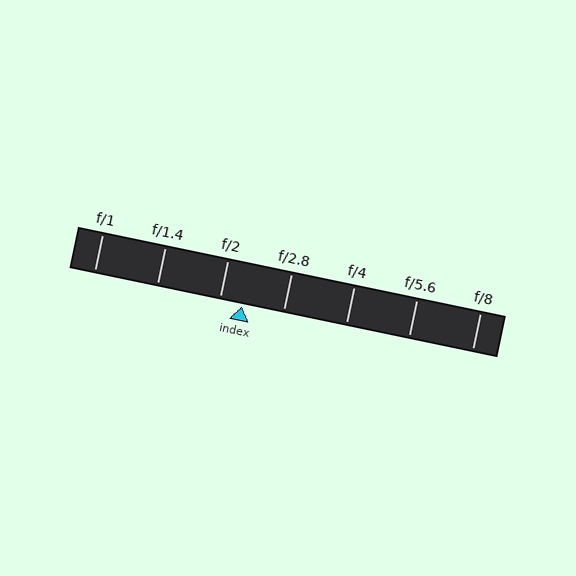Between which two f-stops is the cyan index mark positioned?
The index mark is between f/2 and f/2.8.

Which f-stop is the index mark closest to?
The index mark is closest to f/2.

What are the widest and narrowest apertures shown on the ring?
The widest aperture shown is f/1 and the narrowest is f/8.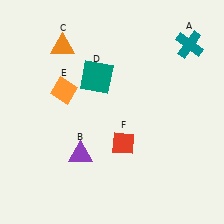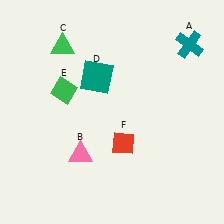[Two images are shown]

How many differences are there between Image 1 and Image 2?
There are 3 differences between the two images.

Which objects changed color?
B changed from purple to pink. C changed from orange to green. E changed from orange to green.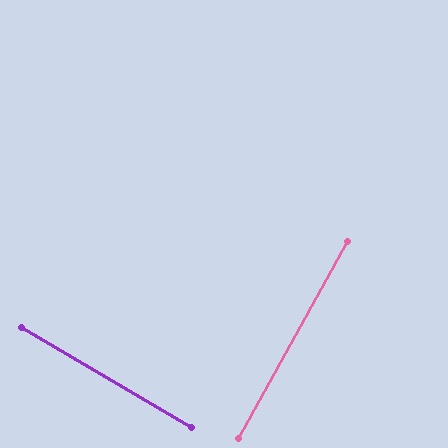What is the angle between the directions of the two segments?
Approximately 88 degrees.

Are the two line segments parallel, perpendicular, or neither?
Perpendicular — they meet at approximately 88°.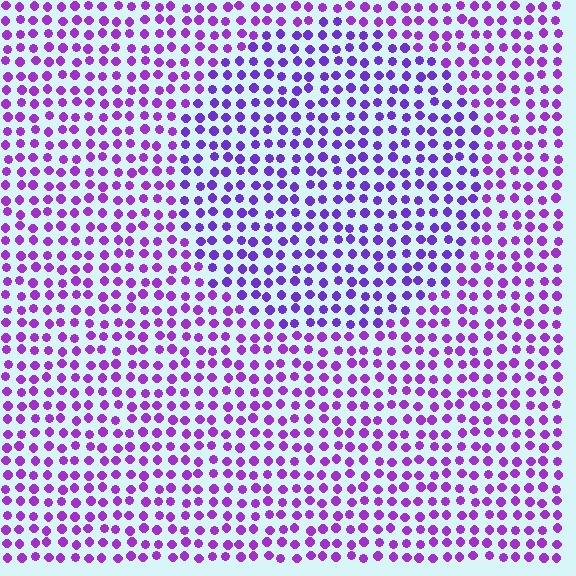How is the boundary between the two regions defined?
The boundary is defined purely by a slight shift in hue (about 21 degrees). Spacing, size, and orientation are identical on both sides.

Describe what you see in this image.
The image is filled with small purple elements in a uniform arrangement. A circle-shaped region is visible where the elements are tinted to a slightly different hue, forming a subtle color boundary.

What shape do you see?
I see a circle.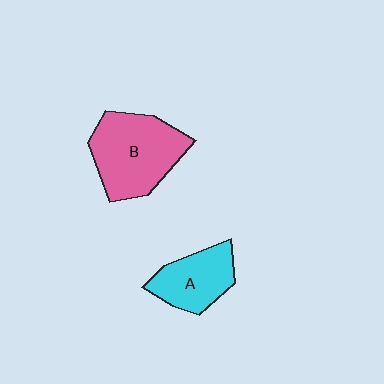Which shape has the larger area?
Shape B (pink).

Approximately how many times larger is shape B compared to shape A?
Approximately 1.6 times.